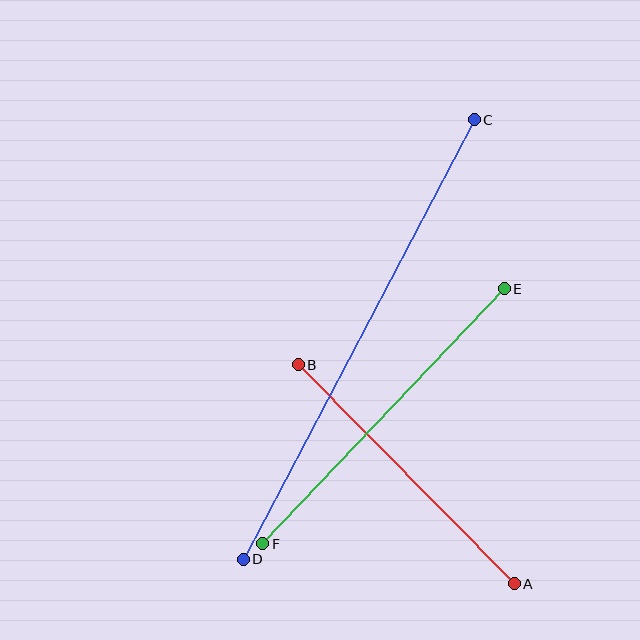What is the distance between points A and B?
The distance is approximately 307 pixels.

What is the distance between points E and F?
The distance is approximately 351 pixels.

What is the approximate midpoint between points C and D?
The midpoint is at approximately (359, 339) pixels.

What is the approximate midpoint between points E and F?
The midpoint is at approximately (383, 416) pixels.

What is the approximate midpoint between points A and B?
The midpoint is at approximately (406, 474) pixels.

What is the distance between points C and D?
The distance is approximately 496 pixels.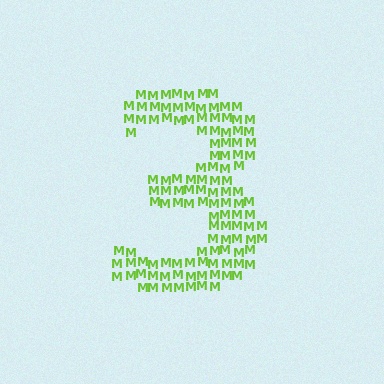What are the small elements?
The small elements are letter M's.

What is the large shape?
The large shape is the digit 3.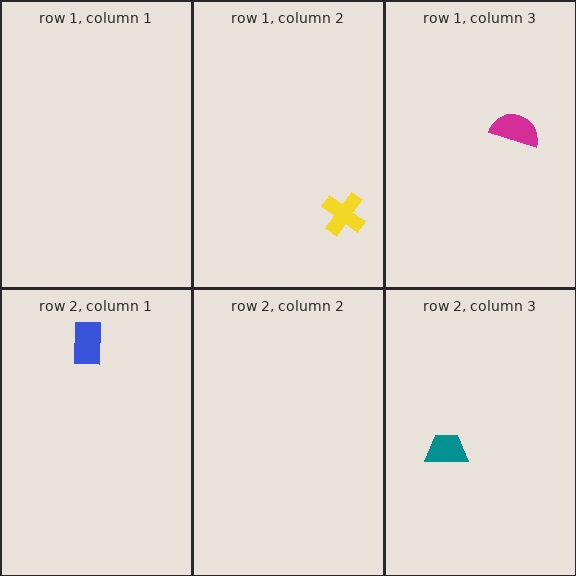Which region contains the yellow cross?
The row 1, column 2 region.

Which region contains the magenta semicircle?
The row 1, column 3 region.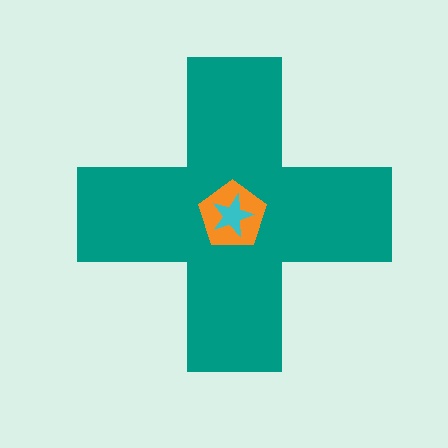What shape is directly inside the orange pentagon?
The cyan star.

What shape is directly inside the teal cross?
The orange pentagon.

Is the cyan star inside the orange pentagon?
Yes.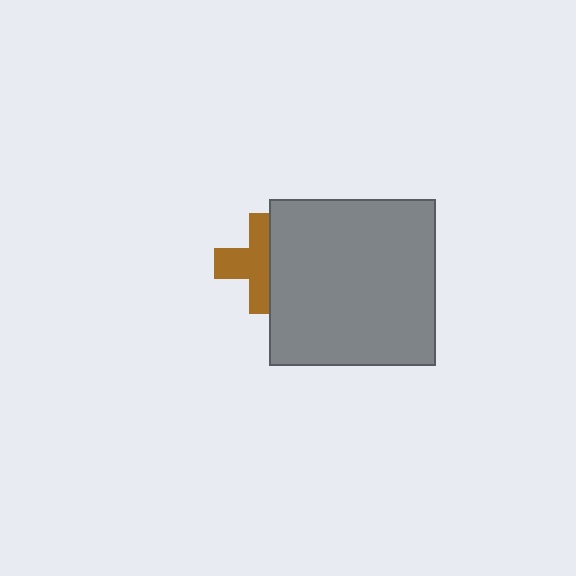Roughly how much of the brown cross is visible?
About half of it is visible (roughly 59%).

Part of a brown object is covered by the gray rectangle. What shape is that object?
It is a cross.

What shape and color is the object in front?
The object in front is a gray rectangle.